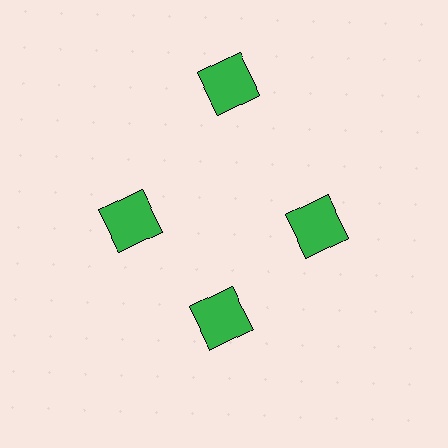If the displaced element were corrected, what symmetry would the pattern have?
It would have 4-fold rotational symmetry — the pattern would map onto itself every 90 degrees.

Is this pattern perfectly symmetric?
No. The 4 green squares are arranged in a ring, but one element near the 12 o'clock position is pushed outward from the center, breaking the 4-fold rotational symmetry.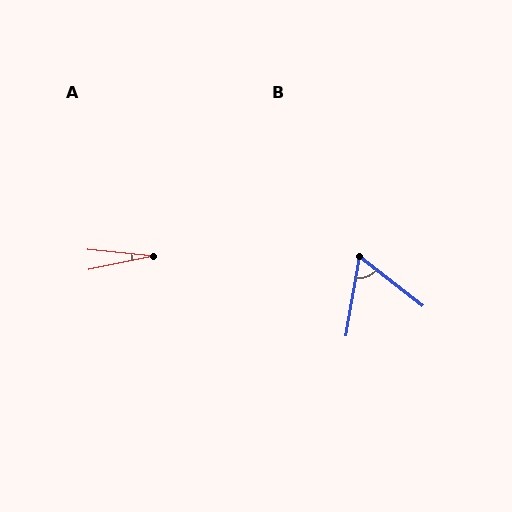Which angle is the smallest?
A, at approximately 17 degrees.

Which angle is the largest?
B, at approximately 62 degrees.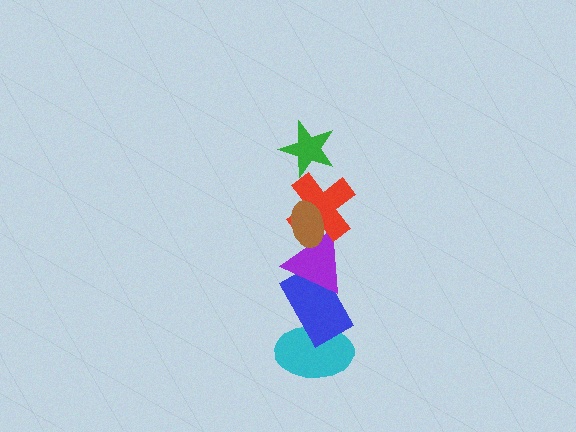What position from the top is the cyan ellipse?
The cyan ellipse is 6th from the top.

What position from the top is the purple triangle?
The purple triangle is 4th from the top.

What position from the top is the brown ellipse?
The brown ellipse is 2nd from the top.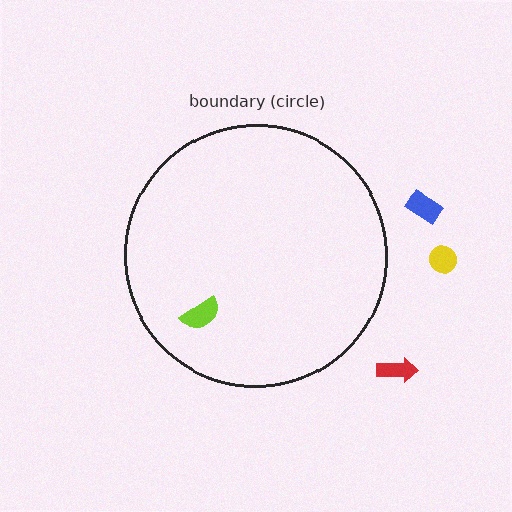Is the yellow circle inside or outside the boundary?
Outside.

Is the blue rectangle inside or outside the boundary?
Outside.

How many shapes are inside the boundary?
1 inside, 3 outside.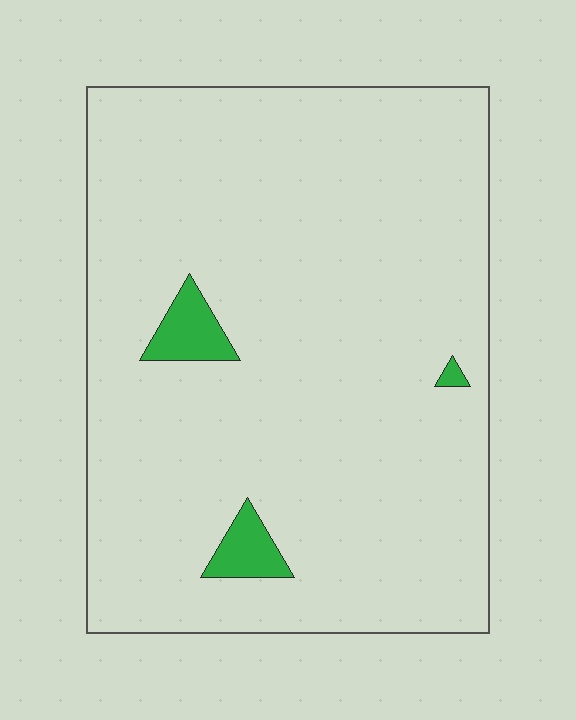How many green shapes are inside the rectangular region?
3.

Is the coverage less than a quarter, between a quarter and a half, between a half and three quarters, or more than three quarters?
Less than a quarter.